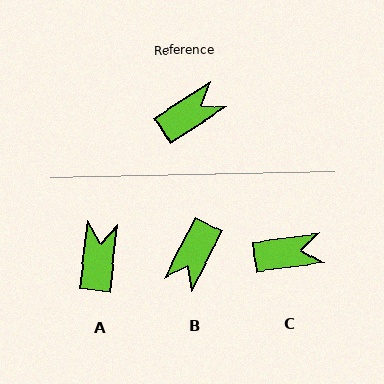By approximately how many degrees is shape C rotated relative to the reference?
Approximately 25 degrees clockwise.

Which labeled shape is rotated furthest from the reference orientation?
B, about 149 degrees away.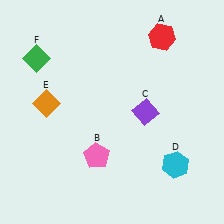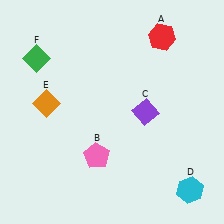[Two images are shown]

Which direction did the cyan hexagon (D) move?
The cyan hexagon (D) moved down.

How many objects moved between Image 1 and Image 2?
1 object moved between the two images.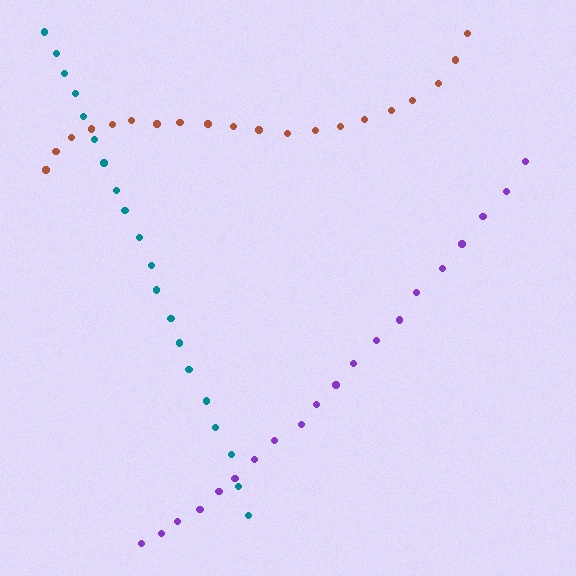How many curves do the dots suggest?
There are 3 distinct paths.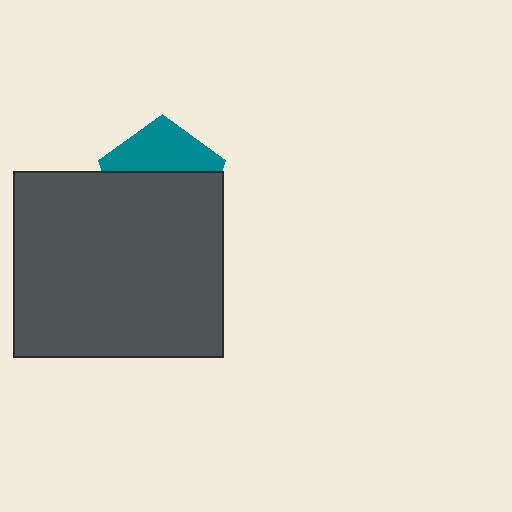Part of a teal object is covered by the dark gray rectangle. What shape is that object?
It is a pentagon.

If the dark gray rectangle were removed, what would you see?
You would see the complete teal pentagon.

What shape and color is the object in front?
The object in front is a dark gray rectangle.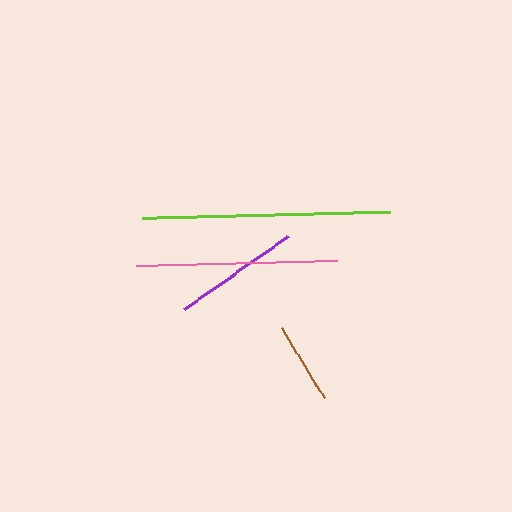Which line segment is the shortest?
The brown line is the shortest at approximately 82 pixels.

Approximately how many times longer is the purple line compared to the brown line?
The purple line is approximately 1.5 times the length of the brown line.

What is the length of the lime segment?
The lime segment is approximately 248 pixels long.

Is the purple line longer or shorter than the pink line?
The pink line is longer than the purple line.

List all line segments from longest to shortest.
From longest to shortest: lime, pink, purple, brown.